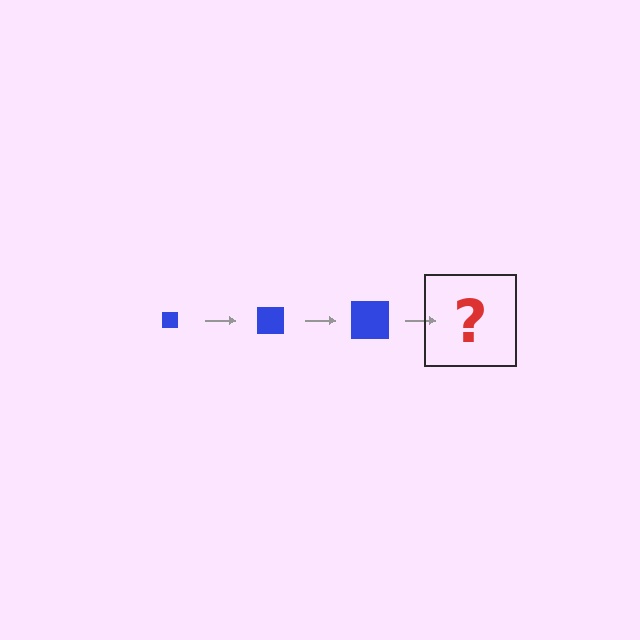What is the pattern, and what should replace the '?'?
The pattern is that the square gets progressively larger each step. The '?' should be a blue square, larger than the previous one.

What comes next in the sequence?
The next element should be a blue square, larger than the previous one.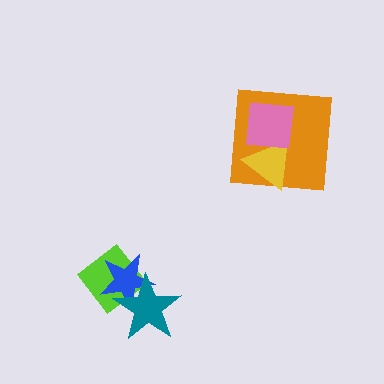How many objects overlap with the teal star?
2 objects overlap with the teal star.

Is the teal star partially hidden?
No, no other shape covers it.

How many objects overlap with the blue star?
2 objects overlap with the blue star.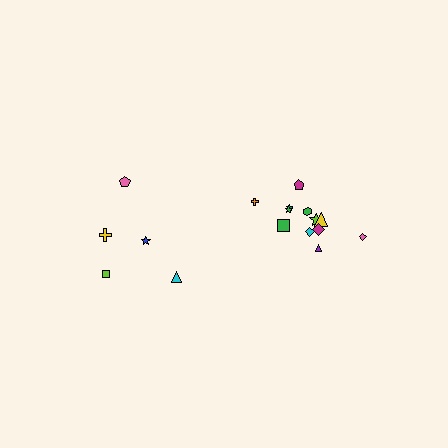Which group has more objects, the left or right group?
The right group.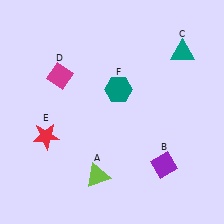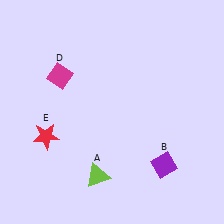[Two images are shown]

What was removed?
The teal hexagon (F), the teal triangle (C) were removed in Image 2.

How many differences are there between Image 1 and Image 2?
There are 2 differences between the two images.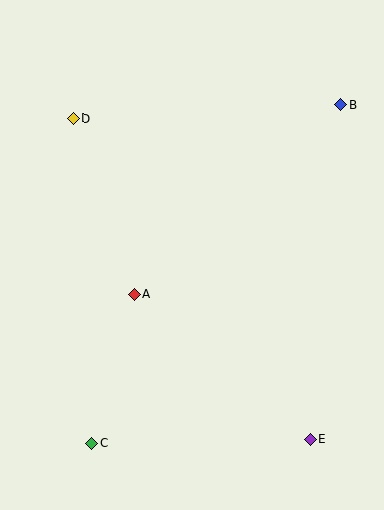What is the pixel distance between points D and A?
The distance between D and A is 186 pixels.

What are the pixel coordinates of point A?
Point A is at (134, 294).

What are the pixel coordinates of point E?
Point E is at (310, 439).